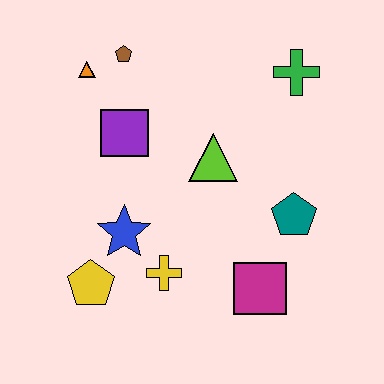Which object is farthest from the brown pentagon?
The magenta square is farthest from the brown pentagon.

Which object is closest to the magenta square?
The teal pentagon is closest to the magenta square.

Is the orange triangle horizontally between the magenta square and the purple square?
No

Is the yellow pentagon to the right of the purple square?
No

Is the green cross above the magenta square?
Yes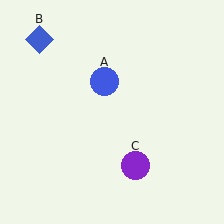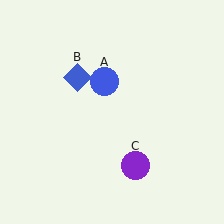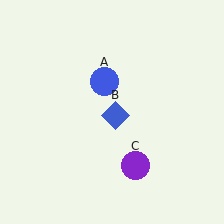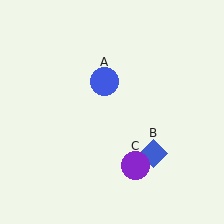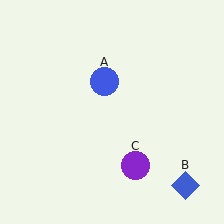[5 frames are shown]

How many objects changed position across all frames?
1 object changed position: blue diamond (object B).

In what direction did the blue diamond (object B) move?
The blue diamond (object B) moved down and to the right.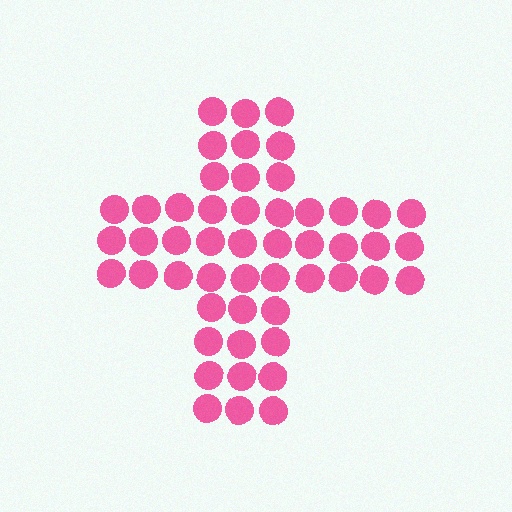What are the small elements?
The small elements are circles.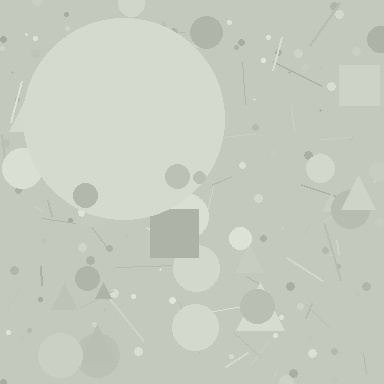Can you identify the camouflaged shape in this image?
The camouflaged shape is a circle.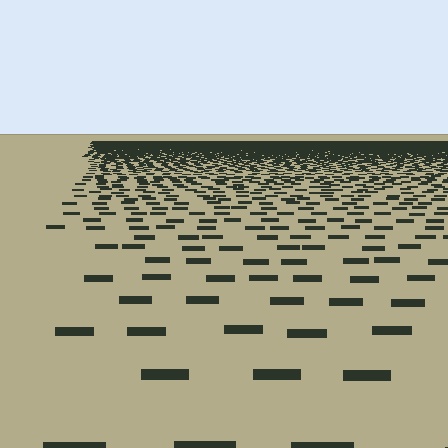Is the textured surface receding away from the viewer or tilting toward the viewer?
The surface is receding away from the viewer. Texture elements get smaller and denser toward the top.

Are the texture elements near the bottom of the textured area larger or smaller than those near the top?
Larger. Near the bottom, elements are closer to the viewer and appear at a bigger on-screen size.